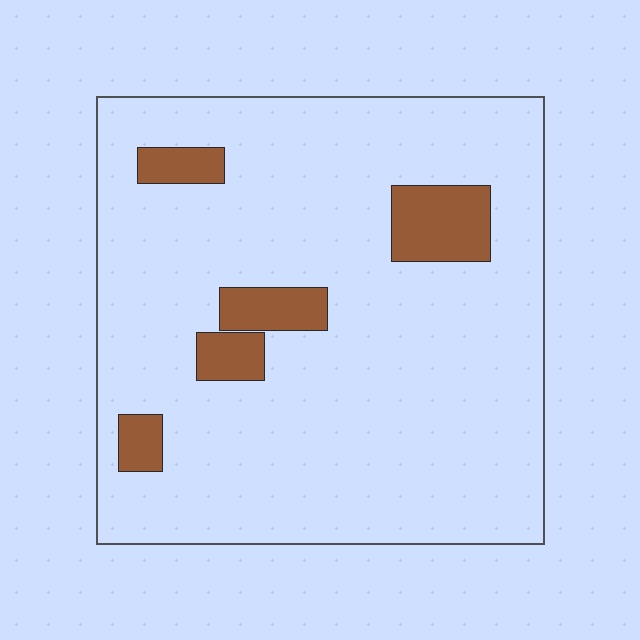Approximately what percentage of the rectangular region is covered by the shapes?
Approximately 10%.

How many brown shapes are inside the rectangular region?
5.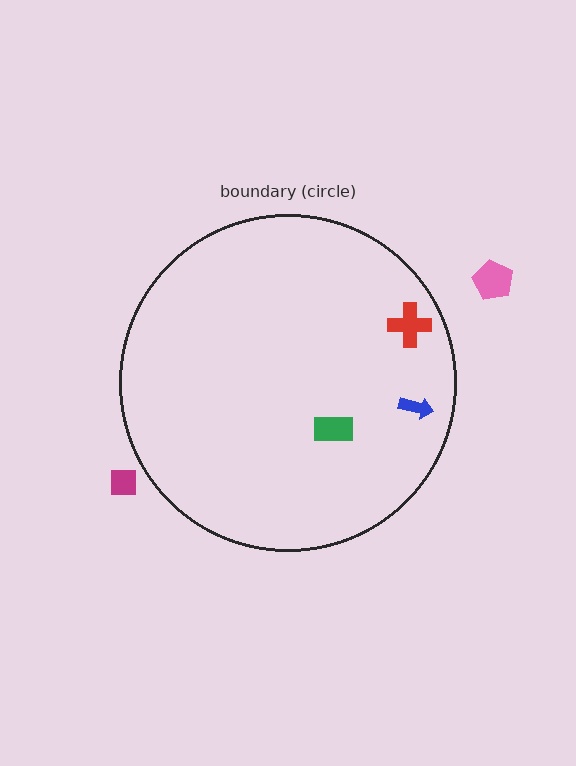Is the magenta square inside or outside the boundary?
Outside.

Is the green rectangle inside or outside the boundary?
Inside.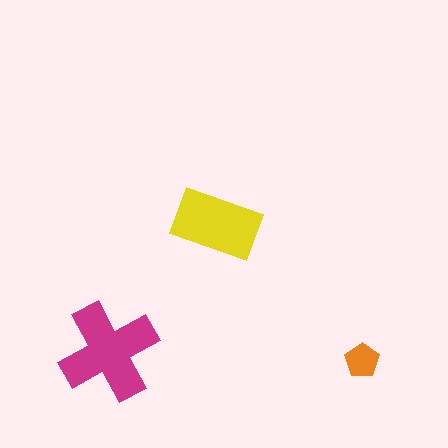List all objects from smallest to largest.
The orange pentagon, the yellow rectangle, the magenta cross.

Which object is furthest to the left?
The magenta cross is leftmost.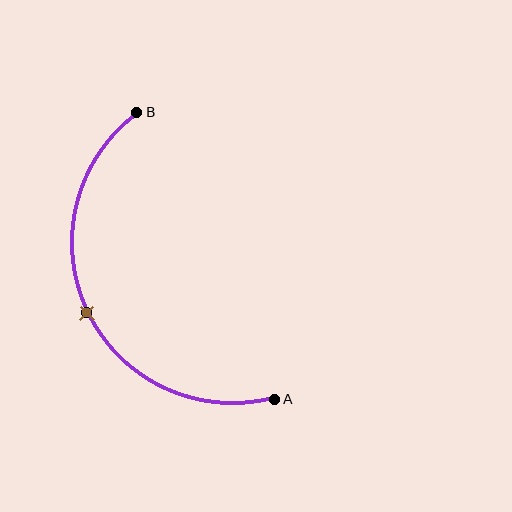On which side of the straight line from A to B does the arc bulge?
The arc bulges to the left of the straight line connecting A and B.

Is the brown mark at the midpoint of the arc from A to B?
Yes. The brown mark lies on the arc at equal arc-length from both A and B — it is the arc midpoint.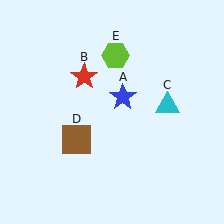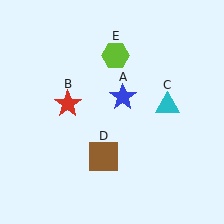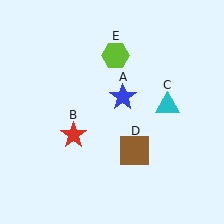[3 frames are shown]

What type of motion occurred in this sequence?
The red star (object B), brown square (object D) rotated counterclockwise around the center of the scene.